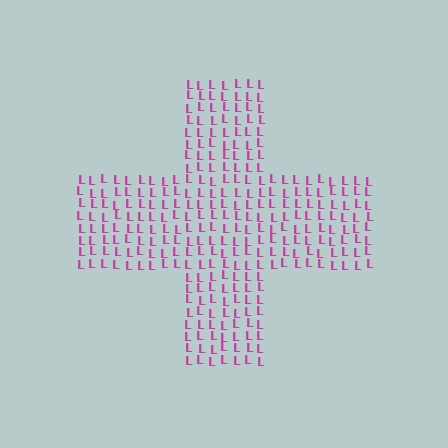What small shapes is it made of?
It is made of small letter L's.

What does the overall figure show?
The overall figure shows a cross.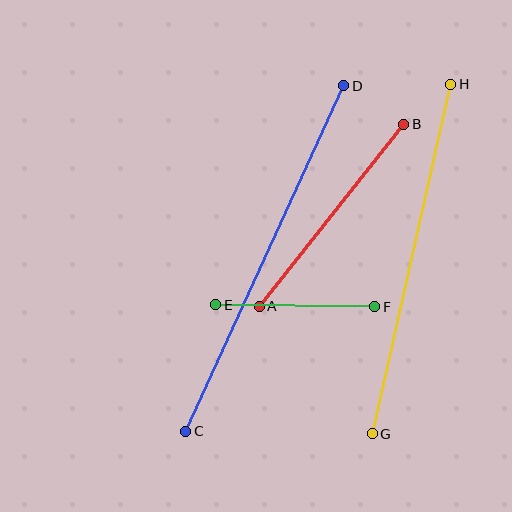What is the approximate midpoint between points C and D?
The midpoint is at approximately (265, 259) pixels.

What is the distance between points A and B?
The distance is approximately 232 pixels.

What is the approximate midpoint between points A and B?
The midpoint is at approximately (332, 215) pixels.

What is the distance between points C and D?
The distance is approximately 380 pixels.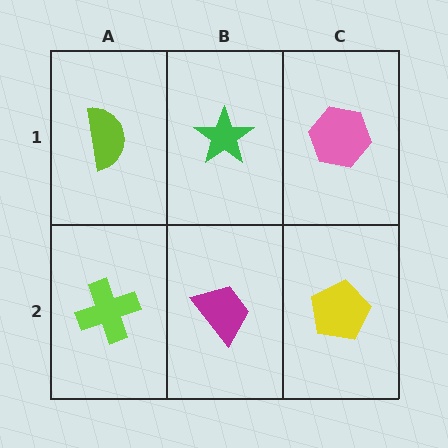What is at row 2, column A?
A lime cross.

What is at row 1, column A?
A lime semicircle.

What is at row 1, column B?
A green star.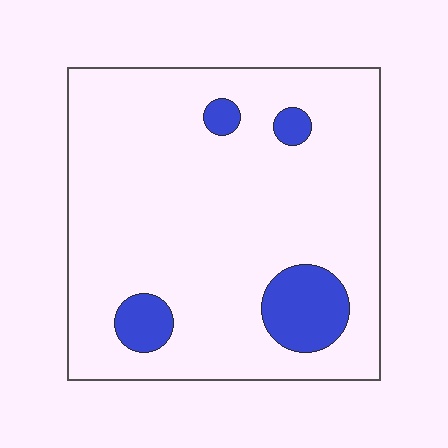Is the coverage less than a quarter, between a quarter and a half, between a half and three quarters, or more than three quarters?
Less than a quarter.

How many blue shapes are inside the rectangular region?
4.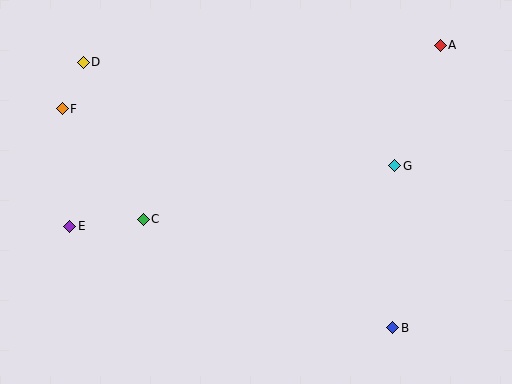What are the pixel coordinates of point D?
Point D is at (83, 62).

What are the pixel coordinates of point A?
Point A is at (440, 45).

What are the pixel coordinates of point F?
Point F is at (62, 109).